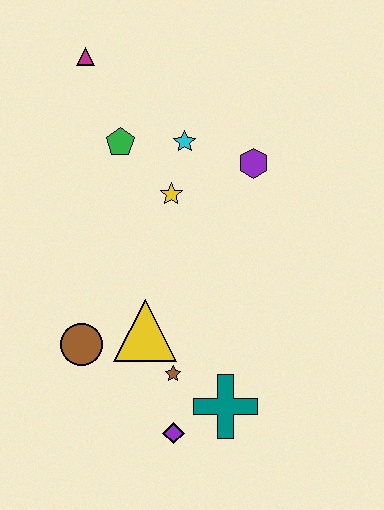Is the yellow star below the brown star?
No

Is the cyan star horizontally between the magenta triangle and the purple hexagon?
Yes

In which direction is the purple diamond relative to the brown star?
The purple diamond is below the brown star.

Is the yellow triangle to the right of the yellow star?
No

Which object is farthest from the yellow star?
The purple diamond is farthest from the yellow star.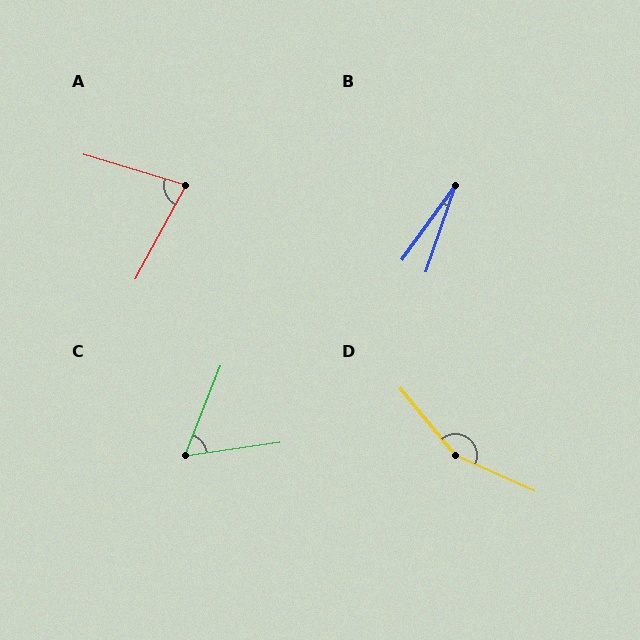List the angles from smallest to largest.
B (16°), C (60°), A (79°), D (153°).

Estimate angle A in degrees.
Approximately 79 degrees.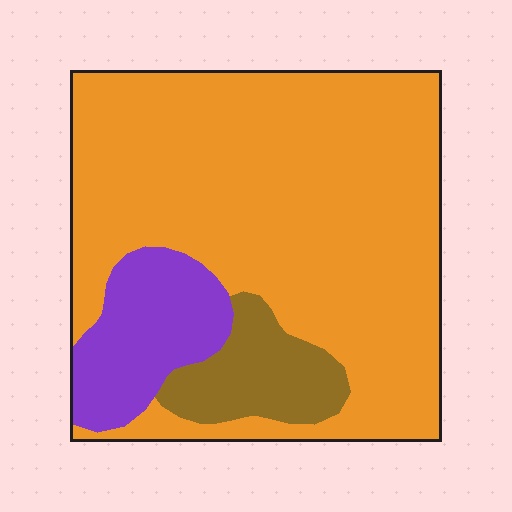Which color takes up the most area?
Orange, at roughly 75%.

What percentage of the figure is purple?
Purple takes up less than a quarter of the figure.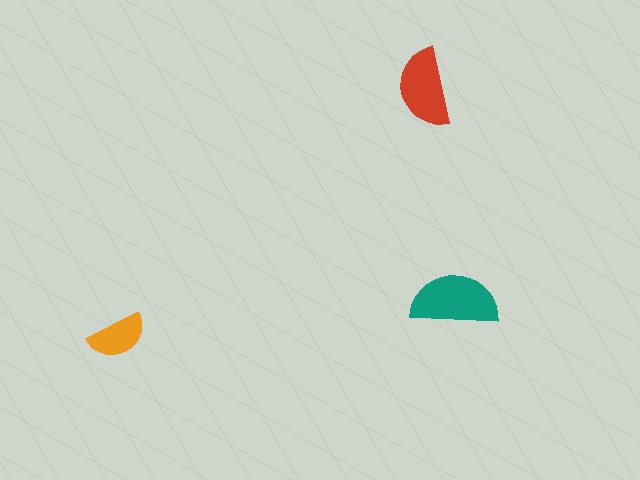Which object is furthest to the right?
The teal semicircle is rightmost.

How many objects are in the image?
There are 3 objects in the image.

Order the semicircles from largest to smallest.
the teal one, the red one, the orange one.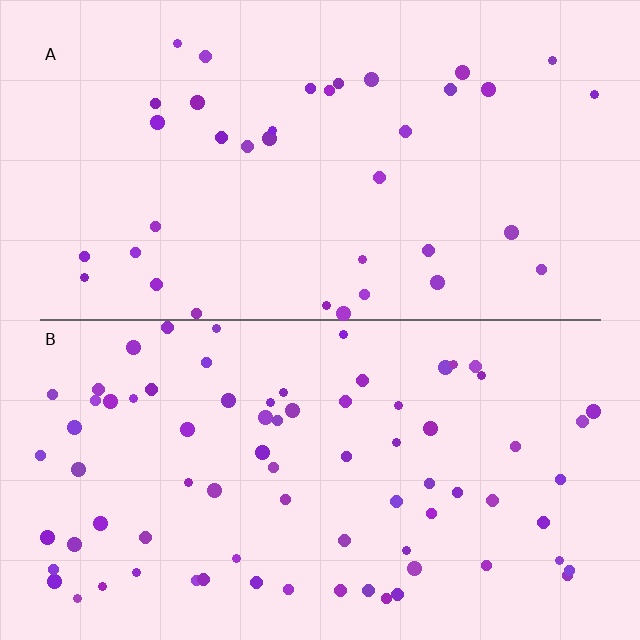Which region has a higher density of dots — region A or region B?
B (the bottom).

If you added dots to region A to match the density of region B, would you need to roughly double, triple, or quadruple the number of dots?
Approximately double.